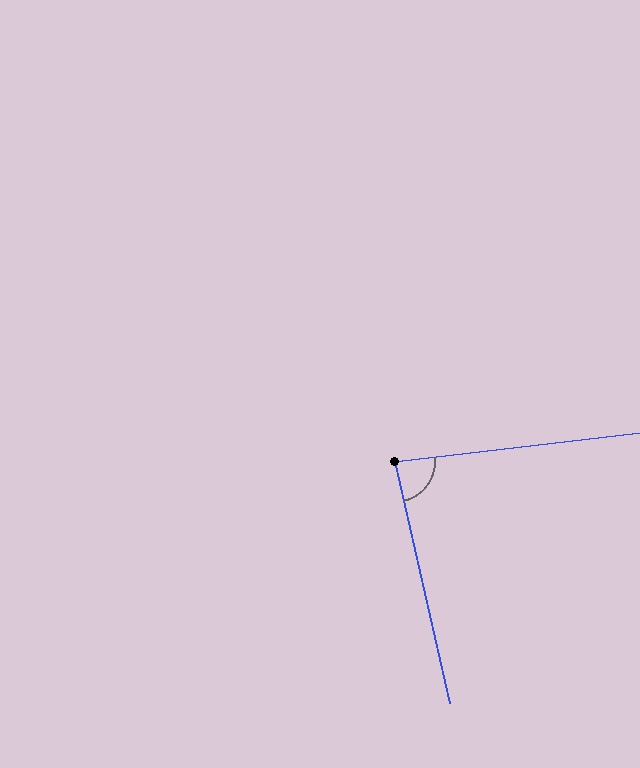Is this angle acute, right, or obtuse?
It is acute.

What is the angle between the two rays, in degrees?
Approximately 84 degrees.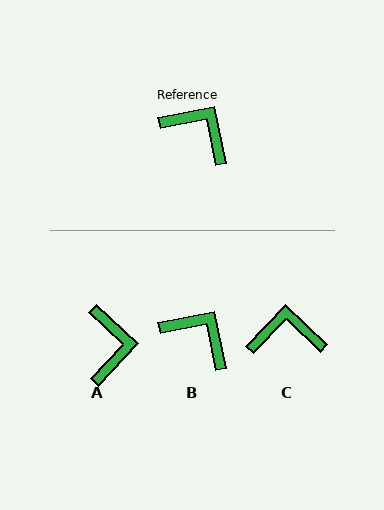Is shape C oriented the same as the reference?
No, it is off by about 35 degrees.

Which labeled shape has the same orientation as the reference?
B.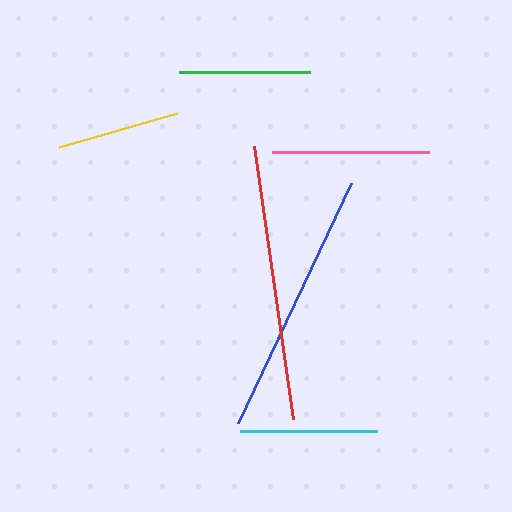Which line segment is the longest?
The red line is the longest at approximately 276 pixels.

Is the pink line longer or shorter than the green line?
The pink line is longer than the green line.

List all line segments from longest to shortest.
From longest to shortest: red, blue, pink, cyan, green, yellow.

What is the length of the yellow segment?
The yellow segment is approximately 123 pixels long.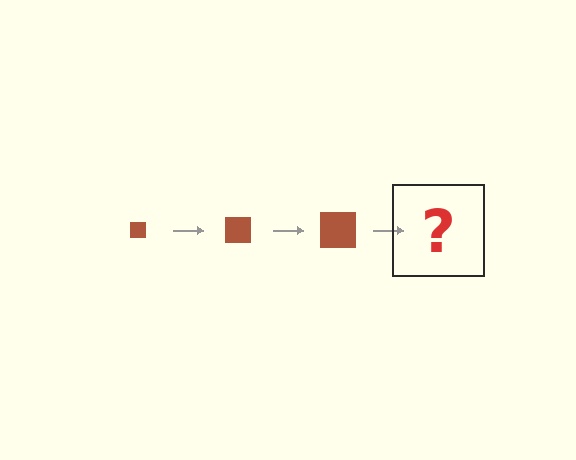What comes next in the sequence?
The next element should be a brown square, larger than the previous one.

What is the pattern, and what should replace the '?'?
The pattern is that the square gets progressively larger each step. The '?' should be a brown square, larger than the previous one.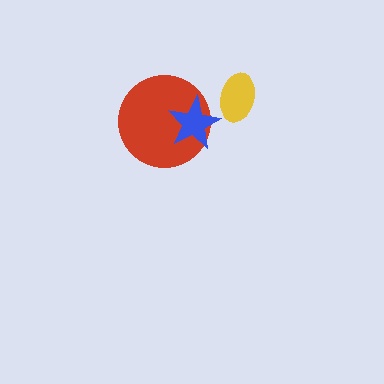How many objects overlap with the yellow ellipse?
0 objects overlap with the yellow ellipse.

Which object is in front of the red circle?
The blue star is in front of the red circle.